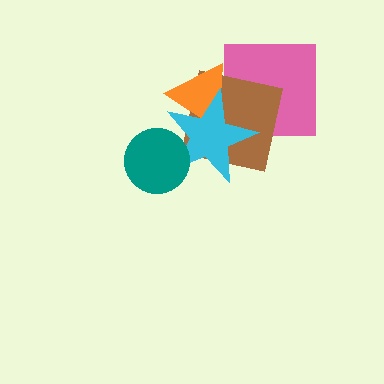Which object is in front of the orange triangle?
The cyan star is in front of the orange triangle.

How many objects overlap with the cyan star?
4 objects overlap with the cyan star.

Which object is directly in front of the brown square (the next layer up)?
The orange triangle is directly in front of the brown square.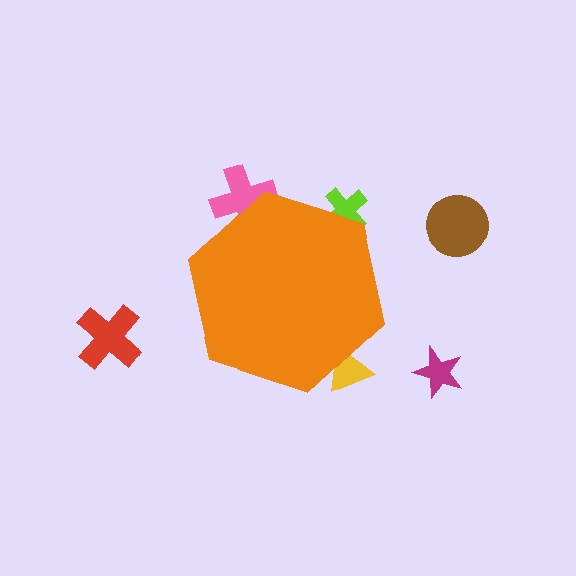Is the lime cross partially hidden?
Yes, the lime cross is partially hidden behind the orange hexagon.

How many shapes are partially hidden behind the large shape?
3 shapes are partially hidden.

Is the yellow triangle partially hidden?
Yes, the yellow triangle is partially hidden behind the orange hexagon.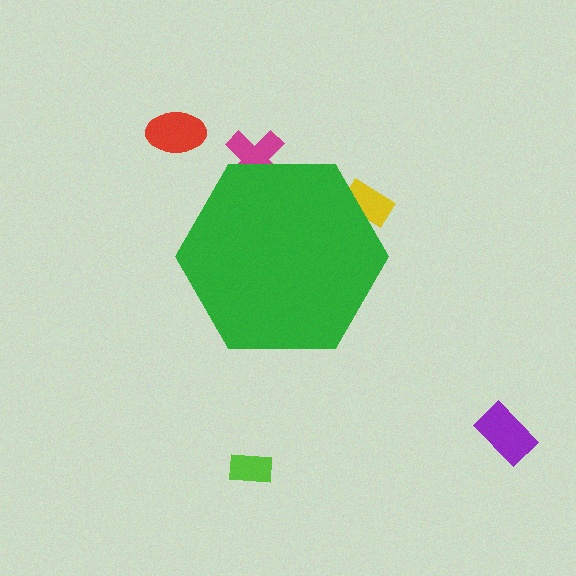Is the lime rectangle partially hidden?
No, the lime rectangle is fully visible.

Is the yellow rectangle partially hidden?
Yes, the yellow rectangle is partially hidden behind the green hexagon.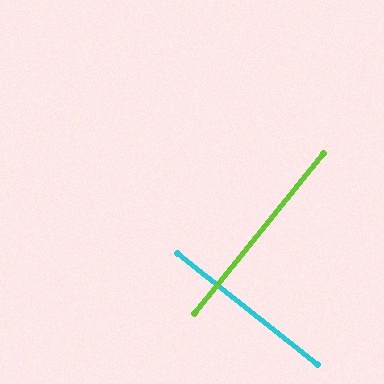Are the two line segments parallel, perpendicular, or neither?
Perpendicular — they meet at approximately 89°.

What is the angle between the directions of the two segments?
Approximately 89 degrees.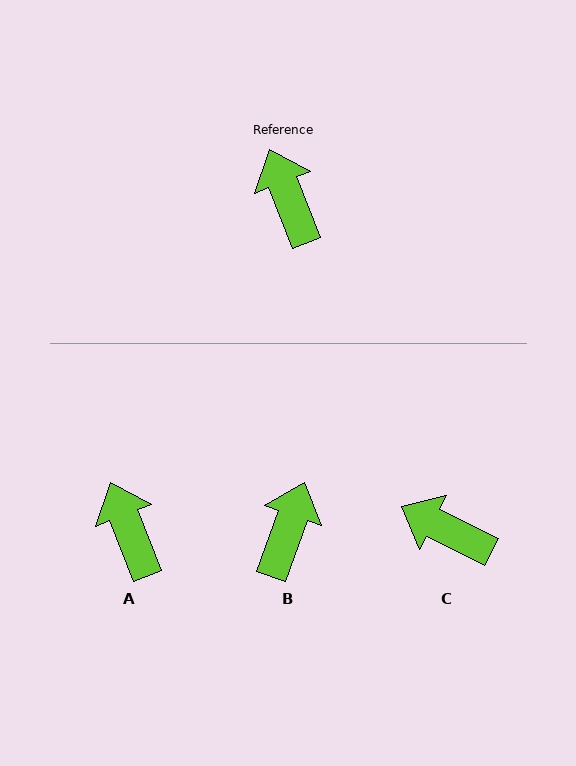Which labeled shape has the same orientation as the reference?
A.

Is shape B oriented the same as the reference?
No, it is off by about 41 degrees.